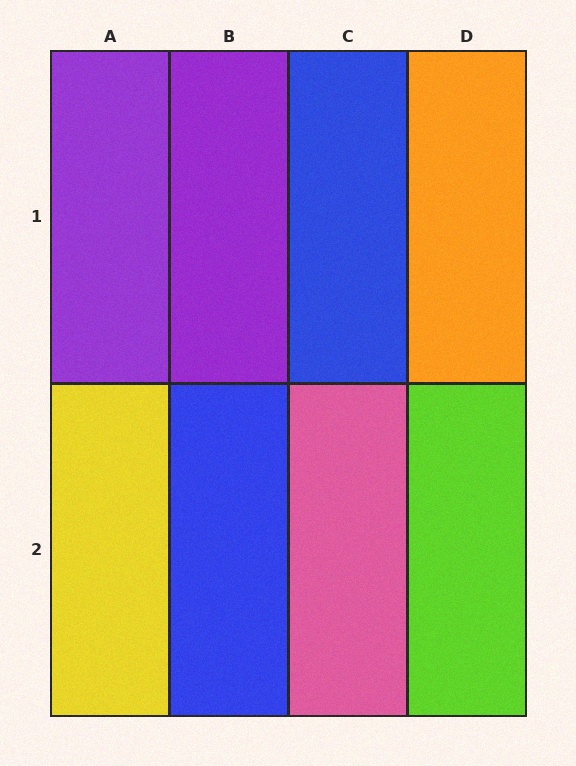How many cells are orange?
1 cell is orange.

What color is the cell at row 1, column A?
Purple.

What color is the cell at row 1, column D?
Orange.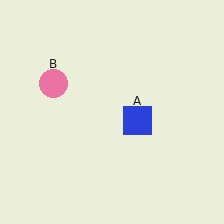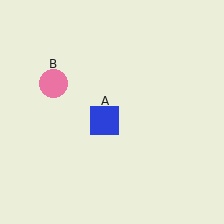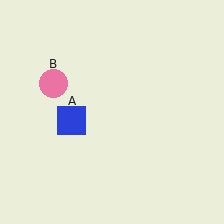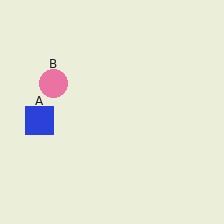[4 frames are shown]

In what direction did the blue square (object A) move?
The blue square (object A) moved left.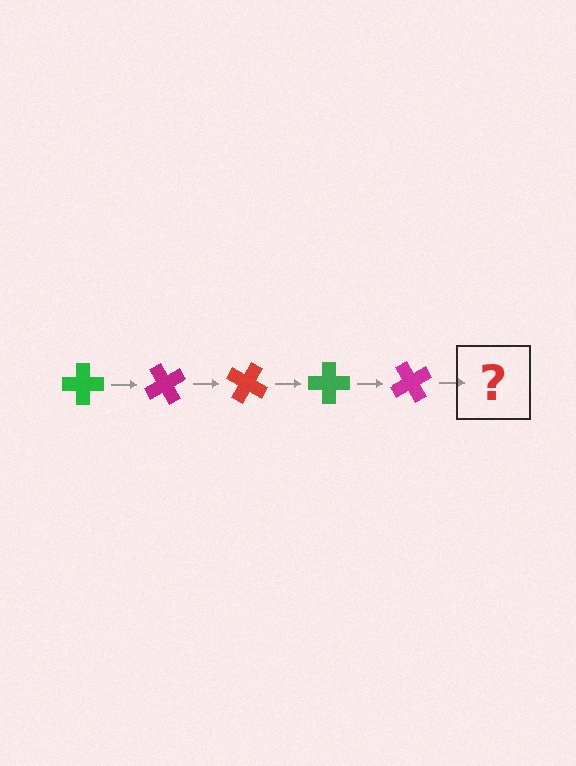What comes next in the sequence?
The next element should be a red cross, rotated 300 degrees from the start.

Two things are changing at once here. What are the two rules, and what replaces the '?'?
The two rules are that it rotates 60 degrees each step and the color cycles through green, magenta, and red. The '?' should be a red cross, rotated 300 degrees from the start.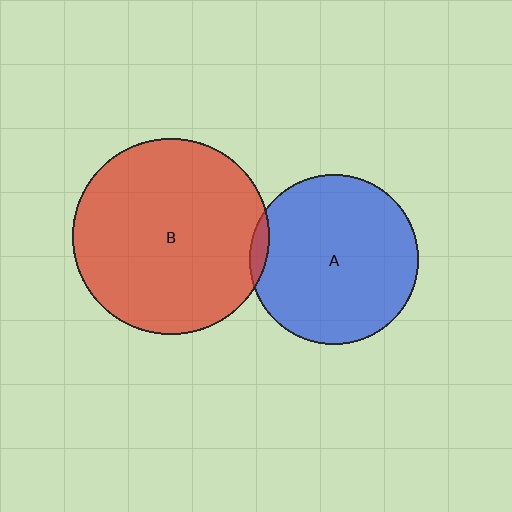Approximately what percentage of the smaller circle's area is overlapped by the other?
Approximately 5%.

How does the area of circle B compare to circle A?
Approximately 1.3 times.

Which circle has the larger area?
Circle B (red).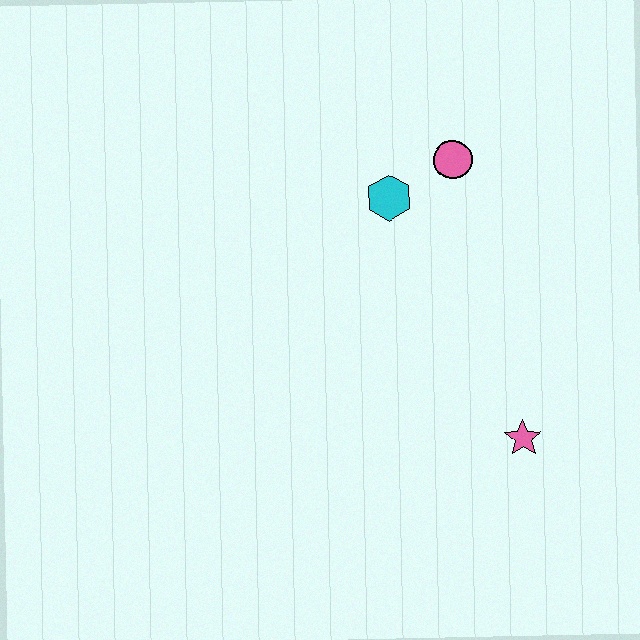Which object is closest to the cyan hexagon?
The pink circle is closest to the cyan hexagon.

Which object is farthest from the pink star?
The pink circle is farthest from the pink star.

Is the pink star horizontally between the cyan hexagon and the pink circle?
No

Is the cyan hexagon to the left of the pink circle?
Yes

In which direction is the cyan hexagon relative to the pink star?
The cyan hexagon is above the pink star.